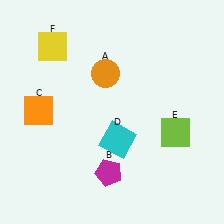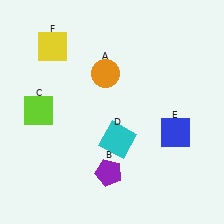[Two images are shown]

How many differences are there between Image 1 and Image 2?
There are 3 differences between the two images.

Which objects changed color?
B changed from magenta to purple. C changed from orange to lime. E changed from lime to blue.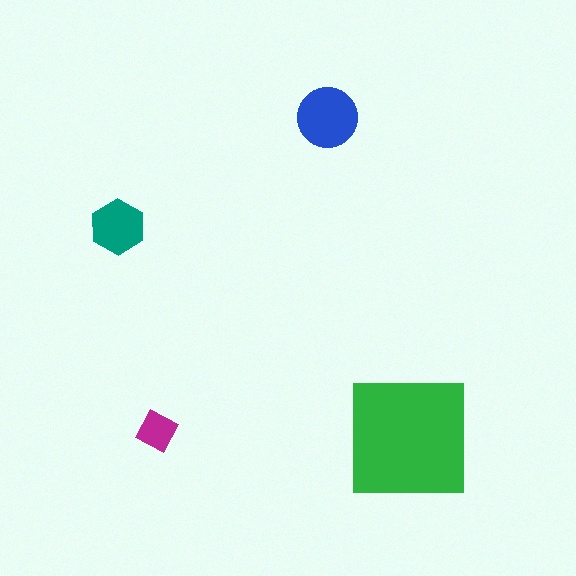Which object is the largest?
The green square.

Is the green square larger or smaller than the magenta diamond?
Larger.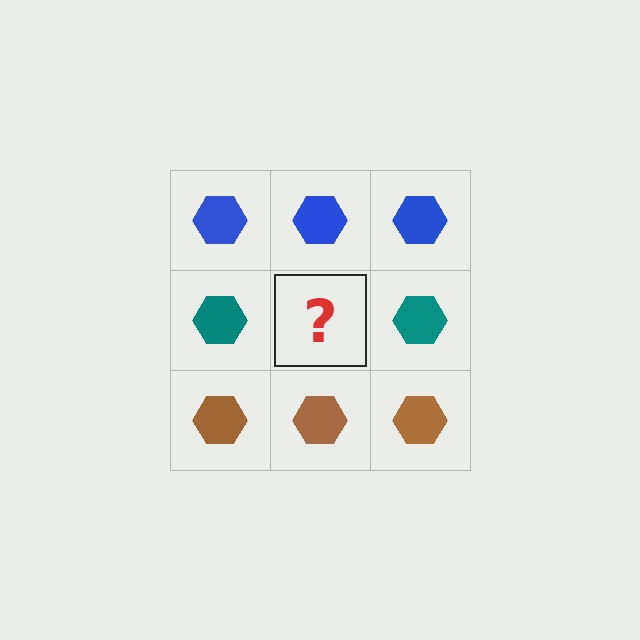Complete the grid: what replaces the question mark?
The question mark should be replaced with a teal hexagon.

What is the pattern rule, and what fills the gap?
The rule is that each row has a consistent color. The gap should be filled with a teal hexagon.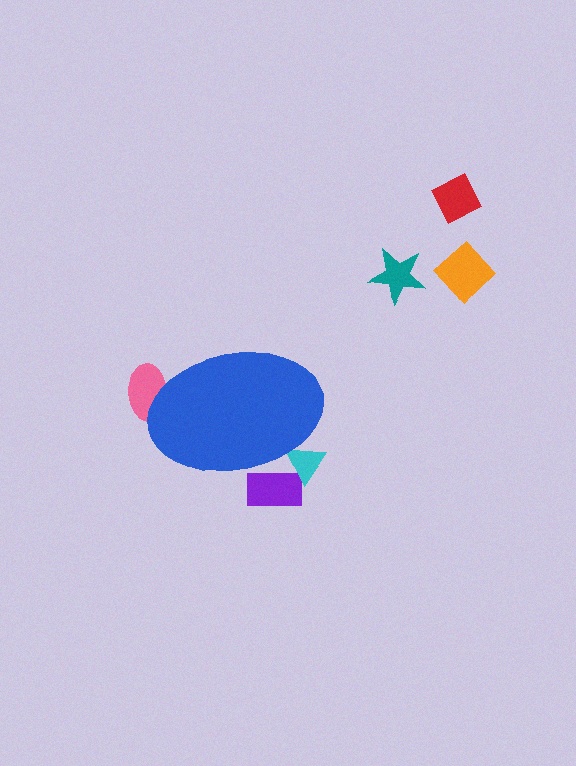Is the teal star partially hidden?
No, the teal star is fully visible.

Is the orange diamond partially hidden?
No, the orange diamond is fully visible.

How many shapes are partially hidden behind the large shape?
3 shapes are partially hidden.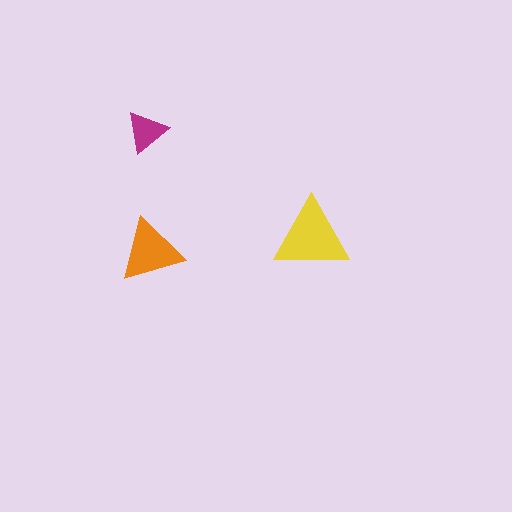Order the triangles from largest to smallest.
the yellow one, the orange one, the magenta one.